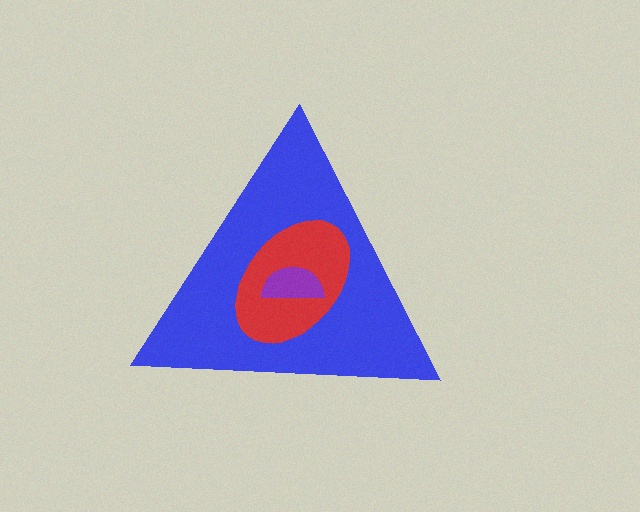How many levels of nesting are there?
3.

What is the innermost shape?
The purple semicircle.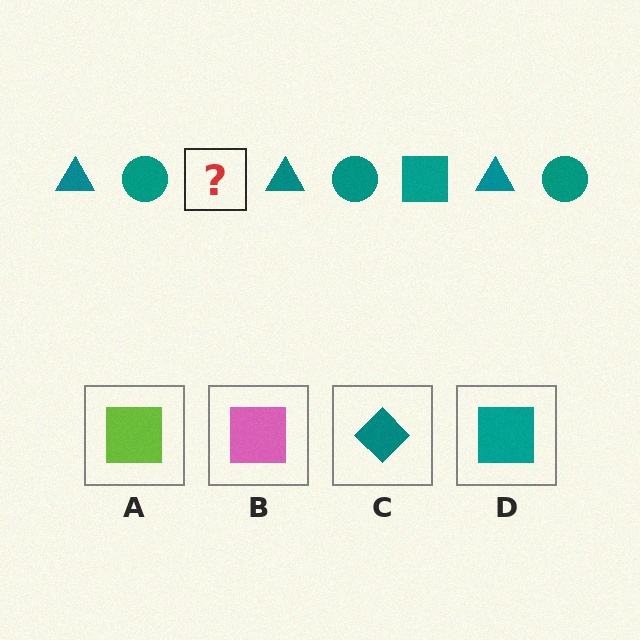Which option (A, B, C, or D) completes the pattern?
D.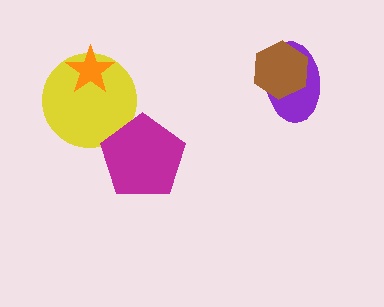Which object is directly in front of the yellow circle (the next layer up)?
The orange star is directly in front of the yellow circle.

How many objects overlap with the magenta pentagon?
1 object overlaps with the magenta pentagon.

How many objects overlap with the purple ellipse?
1 object overlaps with the purple ellipse.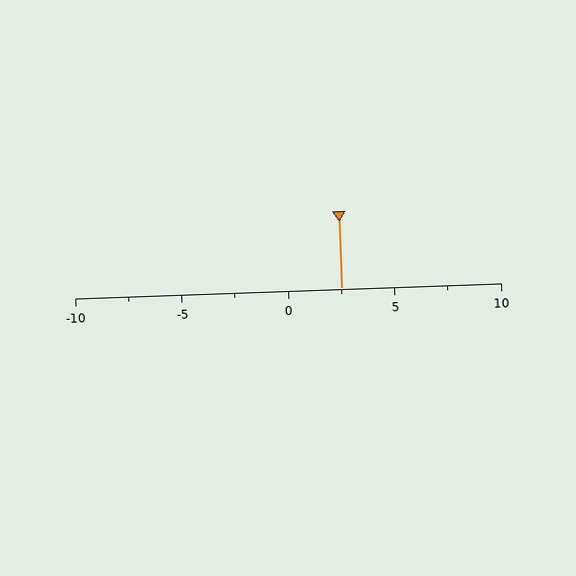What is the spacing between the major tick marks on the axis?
The major ticks are spaced 5 apart.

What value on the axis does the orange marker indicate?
The marker indicates approximately 2.5.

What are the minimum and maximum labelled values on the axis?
The axis runs from -10 to 10.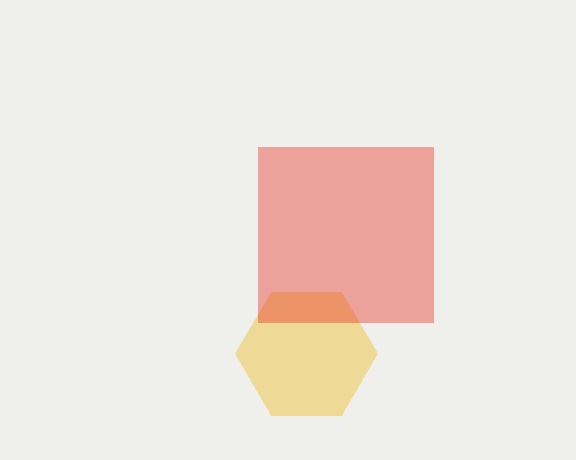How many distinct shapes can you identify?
There are 2 distinct shapes: a yellow hexagon, a red square.